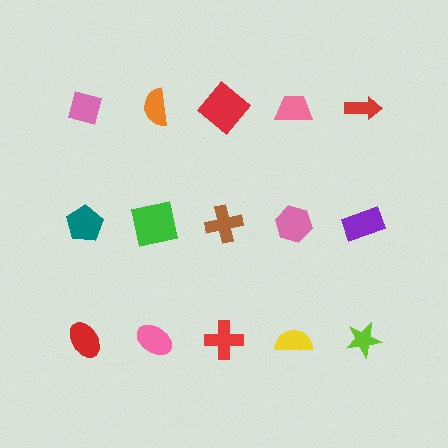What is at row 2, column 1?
A teal pentagon.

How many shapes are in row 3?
5 shapes.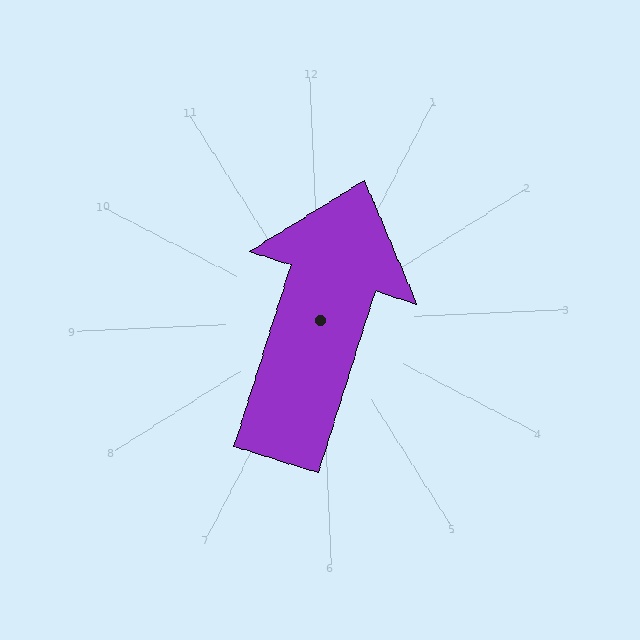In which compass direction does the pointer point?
North.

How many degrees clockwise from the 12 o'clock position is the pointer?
Approximately 20 degrees.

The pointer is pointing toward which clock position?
Roughly 1 o'clock.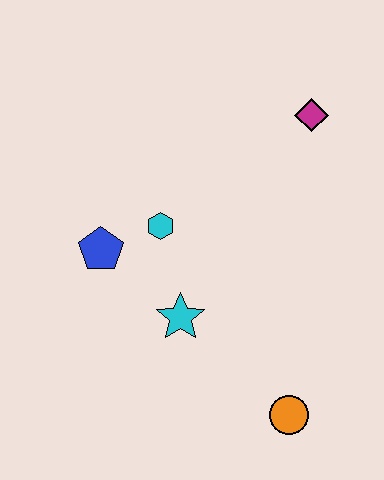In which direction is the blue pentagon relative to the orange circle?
The blue pentagon is to the left of the orange circle.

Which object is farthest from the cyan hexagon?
The orange circle is farthest from the cyan hexagon.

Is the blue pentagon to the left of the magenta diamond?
Yes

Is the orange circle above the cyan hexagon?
No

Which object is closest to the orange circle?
The cyan star is closest to the orange circle.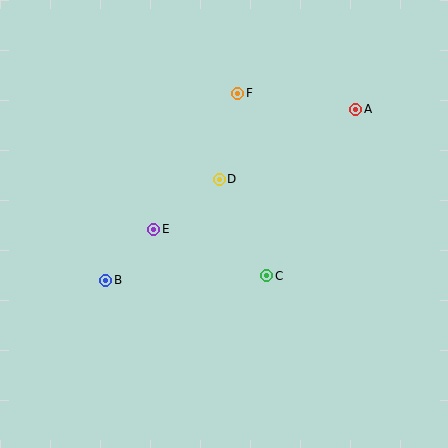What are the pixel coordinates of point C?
Point C is at (267, 276).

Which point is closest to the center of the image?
Point D at (219, 179) is closest to the center.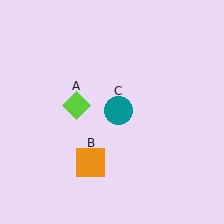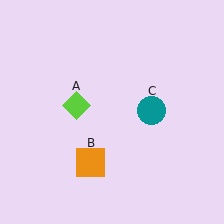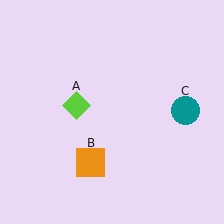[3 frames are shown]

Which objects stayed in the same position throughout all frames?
Lime diamond (object A) and orange square (object B) remained stationary.